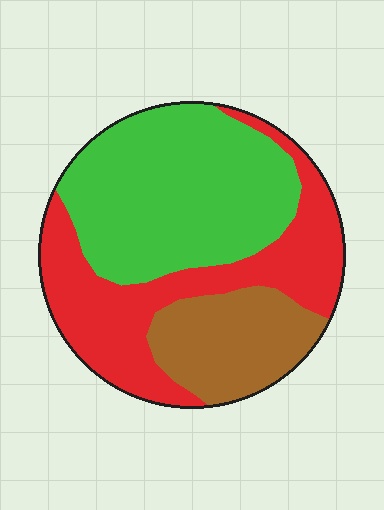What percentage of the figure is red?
Red covers 36% of the figure.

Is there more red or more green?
Green.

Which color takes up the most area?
Green, at roughly 45%.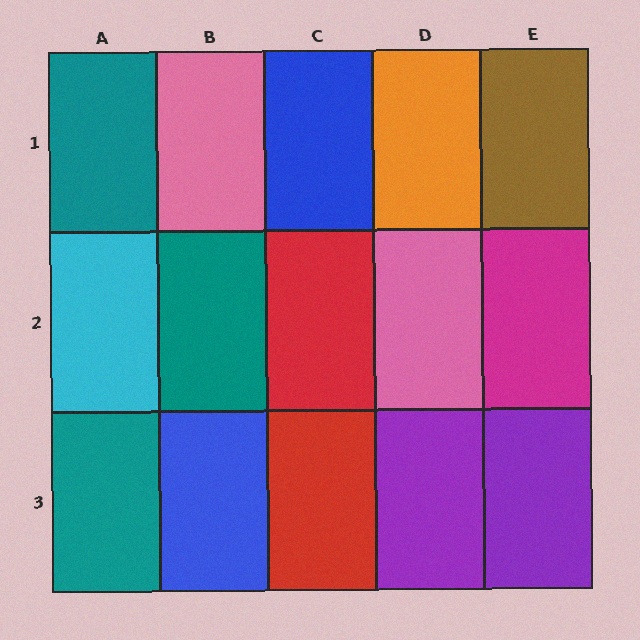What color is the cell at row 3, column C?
Red.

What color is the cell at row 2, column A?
Cyan.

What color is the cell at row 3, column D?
Purple.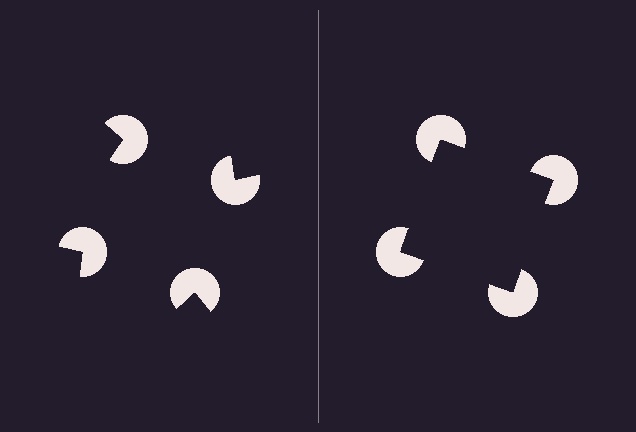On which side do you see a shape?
An illusory square appears on the right side. On the left side the wedge cuts are rotated, so no coherent shape forms.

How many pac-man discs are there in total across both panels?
8 — 4 on each side.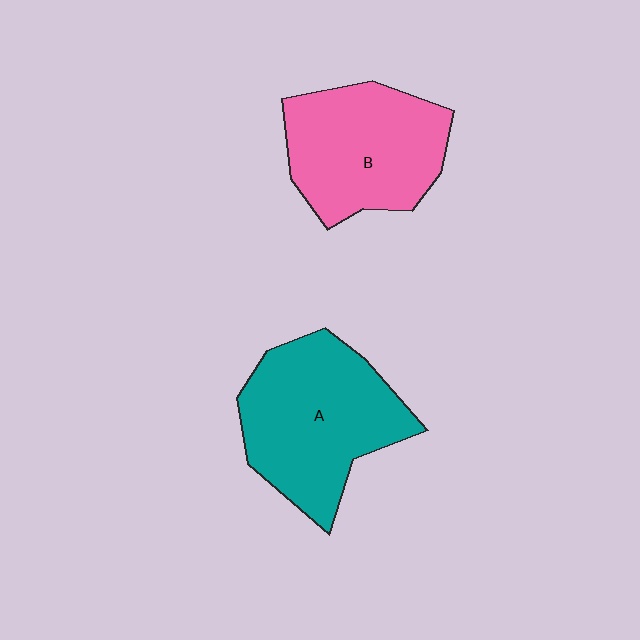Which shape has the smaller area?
Shape B (pink).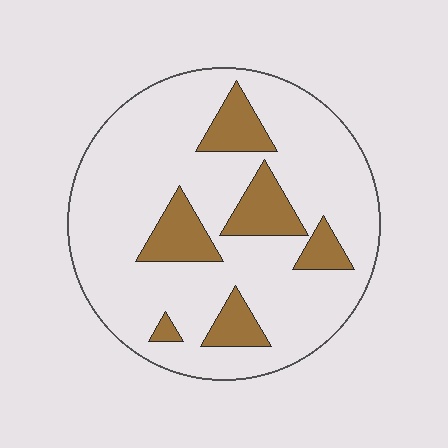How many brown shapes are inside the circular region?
6.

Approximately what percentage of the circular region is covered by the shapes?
Approximately 20%.